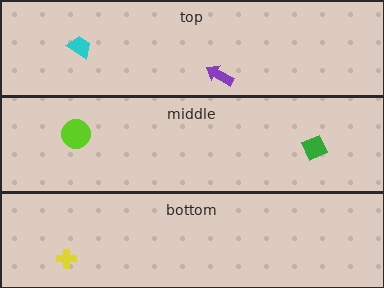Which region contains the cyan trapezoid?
The top region.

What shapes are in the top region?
The purple arrow, the cyan trapezoid.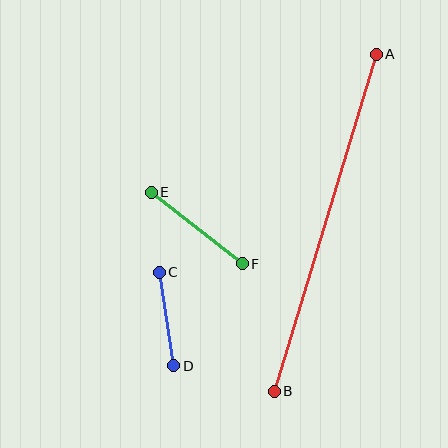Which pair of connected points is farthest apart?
Points A and B are farthest apart.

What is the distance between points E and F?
The distance is approximately 116 pixels.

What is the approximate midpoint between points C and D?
The midpoint is at approximately (166, 319) pixels.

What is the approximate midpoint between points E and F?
The midpoint is at approximately (197, 228) pixels.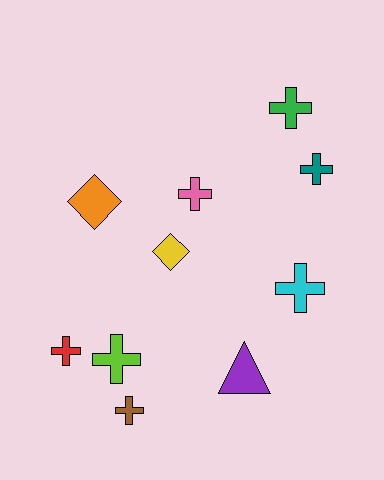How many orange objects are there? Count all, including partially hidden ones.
There is 1 orange object.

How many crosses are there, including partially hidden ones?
There are 7 crosses.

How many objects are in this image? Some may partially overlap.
There are 10 objects.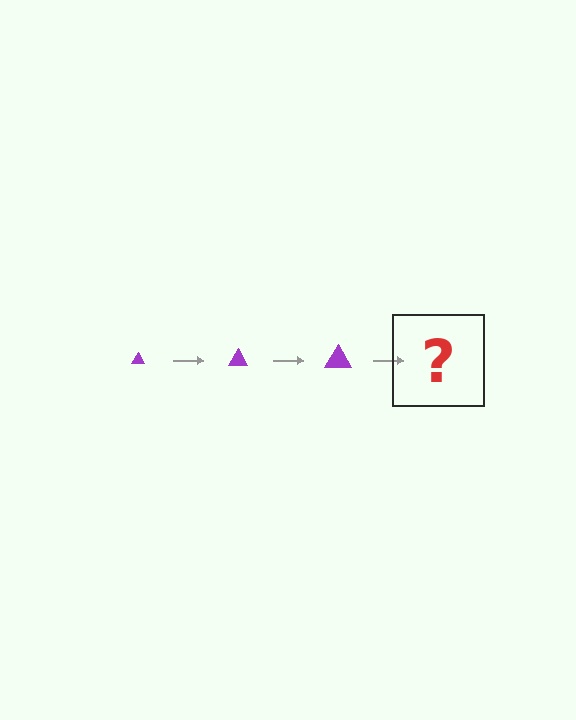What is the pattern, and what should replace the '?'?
The pattern is that the triangle gets progressively larger each step. The '?' should be a purple triangle, larger than the previous one.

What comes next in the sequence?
The next element should be a purple triangle, larger than the previous one.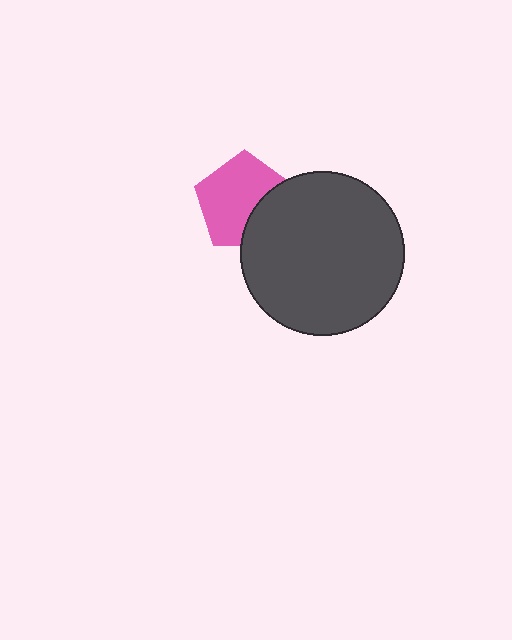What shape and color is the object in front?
The object in front is a dark gray circle.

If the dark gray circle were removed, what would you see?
You would see the complete pink pentagon.